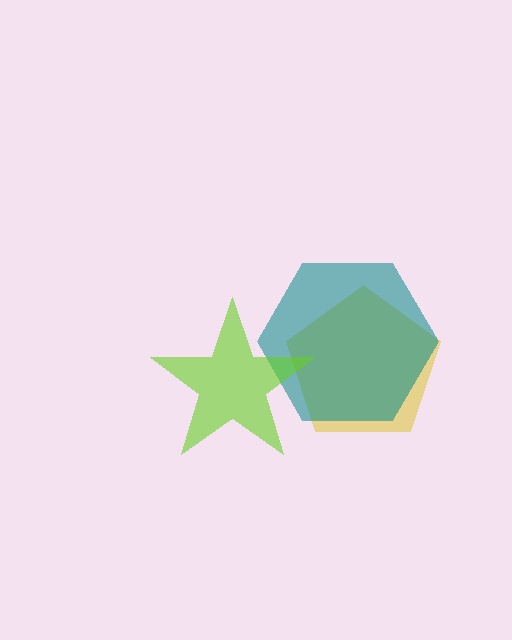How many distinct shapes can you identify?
There are 3 distinct shapes: a yellow pentagon, a teal hexagon, a lime star.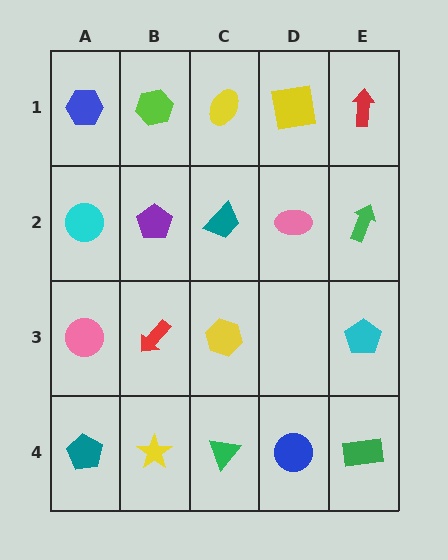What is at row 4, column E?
A green rectangle.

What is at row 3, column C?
A yellow hexagon.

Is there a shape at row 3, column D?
No, that cell is empty.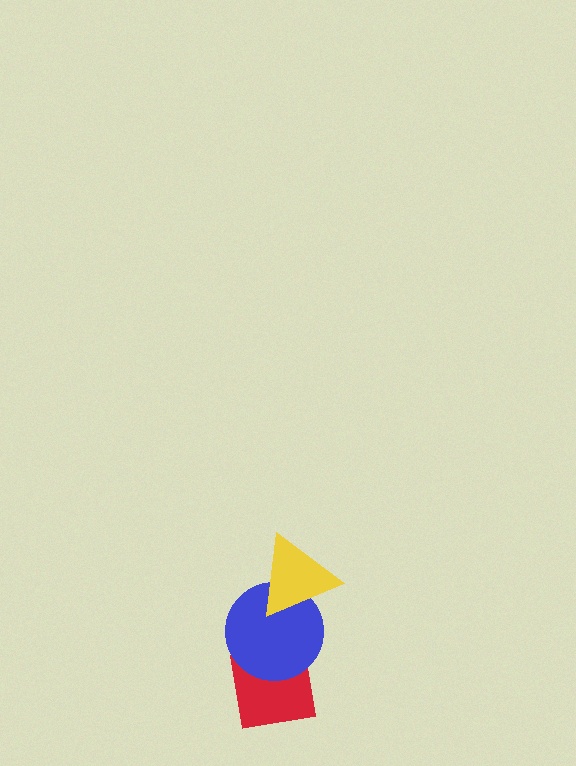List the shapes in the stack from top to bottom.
From top to bottom: the yellow triangle, the blue circle, the red square.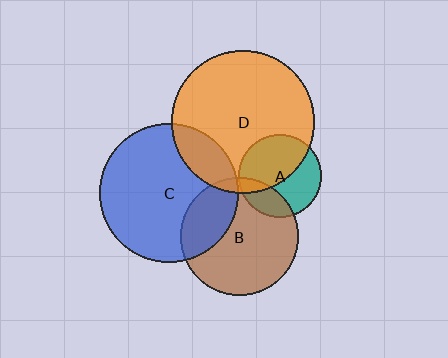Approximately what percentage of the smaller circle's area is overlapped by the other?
Approximately 5%.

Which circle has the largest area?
Circle D (orange).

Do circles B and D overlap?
Yes.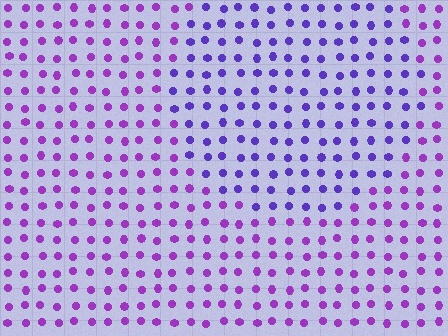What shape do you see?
I see a circle.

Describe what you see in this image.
The image is filled with small purple elements in a uniform arrangement. A circle-shaped region is visible where the elements are tinted to a slightly different hue, forming a subtle color boundary.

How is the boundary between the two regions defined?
The boundary is defined purely by a slight shift in hue (about 29 degrees). Spacing, size, and orientation are identical on both sides.